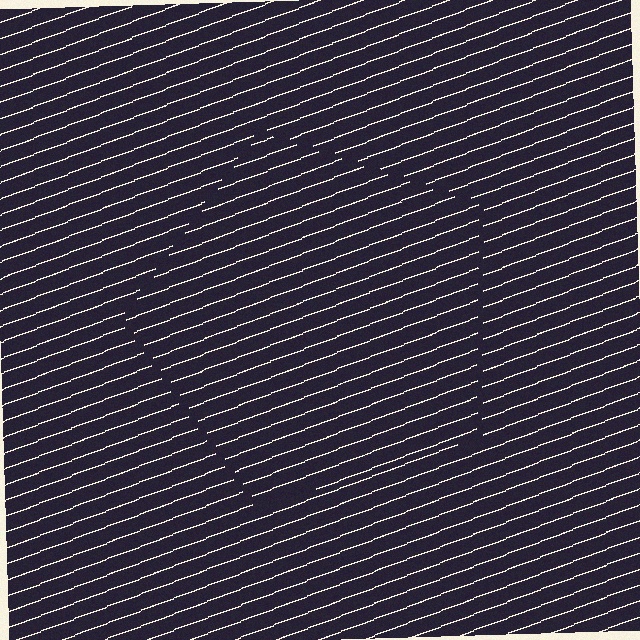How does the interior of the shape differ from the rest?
The interior of the shape contains the same grating, shifted by half a period — the contour is defined by the phase discontinuity where line-ends from the inner and outer gratings abut.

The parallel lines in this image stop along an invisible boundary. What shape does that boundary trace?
An illusory pentagon. The interior of the shape contains the same grating, shifted by half a period — the contour is defined by the phase discontinuity where line-ends from the inner and outer gratings abut.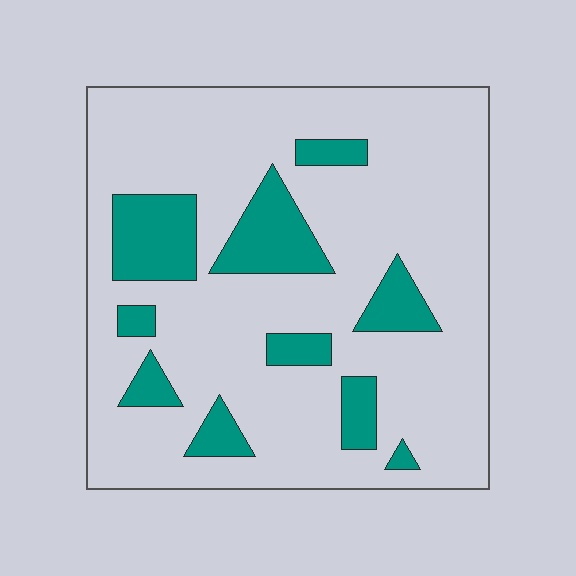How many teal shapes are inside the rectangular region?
10.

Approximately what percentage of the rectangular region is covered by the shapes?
Approximately 20%.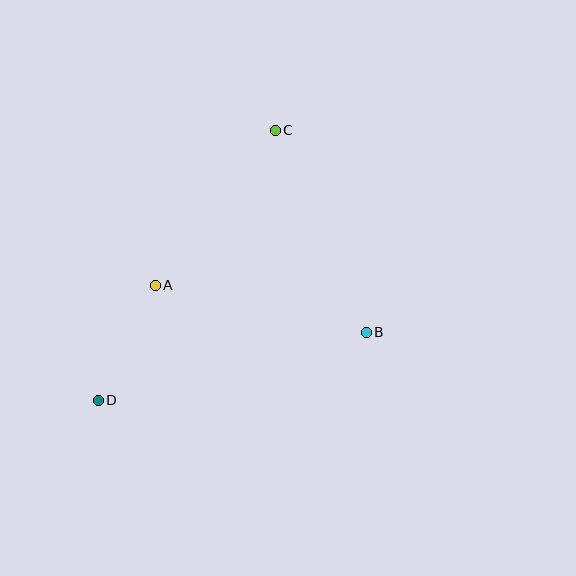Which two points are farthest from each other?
Points C and D are farthest from each other.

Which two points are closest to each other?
Points A and D are closest to each other.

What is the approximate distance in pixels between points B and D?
The distance between B and D is approximately 277 pixels.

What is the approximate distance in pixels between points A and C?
The distance between A and C is approximately 197 pixels.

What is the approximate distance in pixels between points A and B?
The distance between A and B is approximately 217 pixels.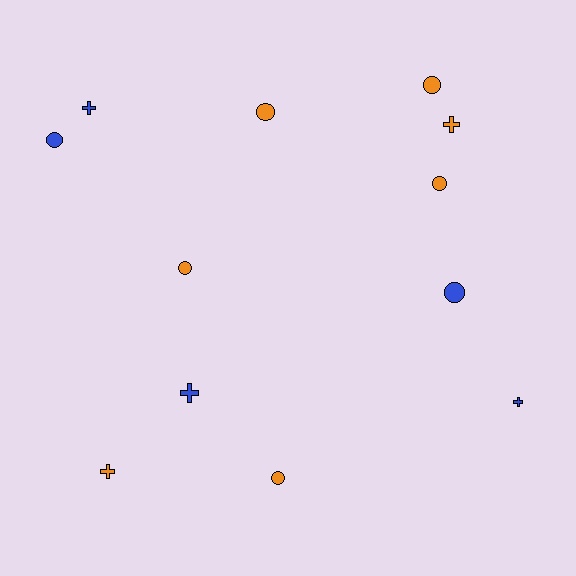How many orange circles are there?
There are 5 orange circles.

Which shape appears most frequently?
Circle, with 7 objects.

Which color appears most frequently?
Orange, with 7 objects.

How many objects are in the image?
There are 12 objects.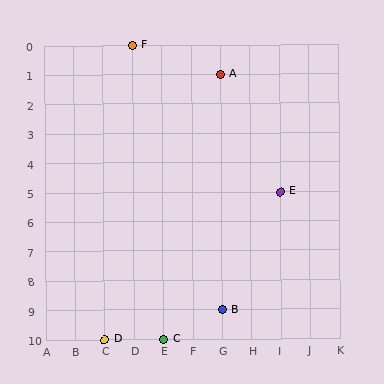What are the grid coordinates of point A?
Point A is at grid coordinates (G, 1).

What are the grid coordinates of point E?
Point E is at grid coordinates (I, 5).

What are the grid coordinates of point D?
Point D is at grid coordinates (C, 10).